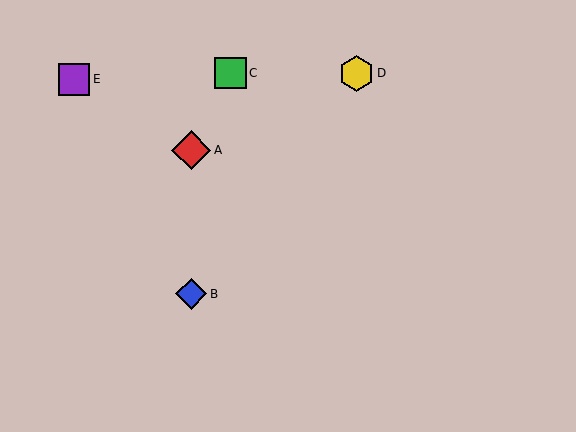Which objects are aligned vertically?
Objects A, B are aligned vertically.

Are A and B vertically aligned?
Yes, both are at x≈191.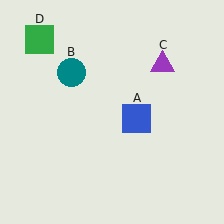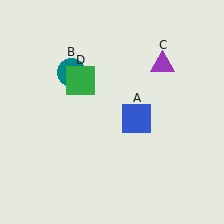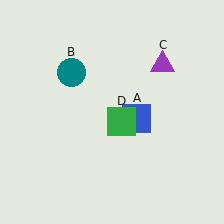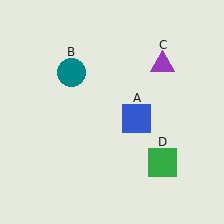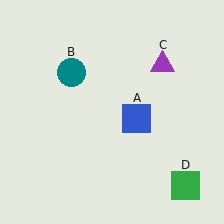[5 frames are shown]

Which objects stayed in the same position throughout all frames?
Blue square (object A) and teal circle (object B) and purple triangle (object C) remained stationary.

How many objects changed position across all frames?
1 object changed position: green square (object D).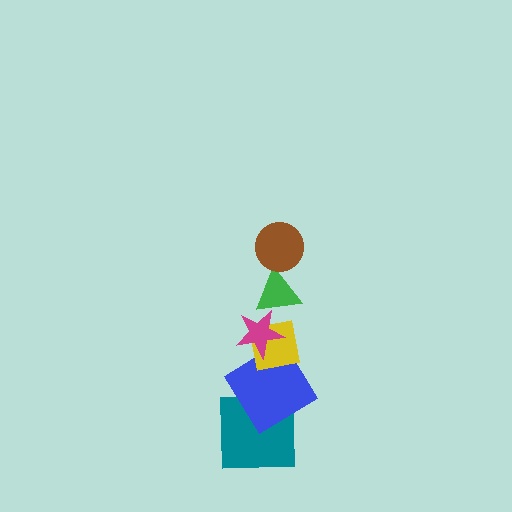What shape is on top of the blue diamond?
The yellow square is on top of the blue diamond.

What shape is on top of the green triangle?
The brown circle is on top of the green triangle.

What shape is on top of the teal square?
The blue diamond is on top of the teal square.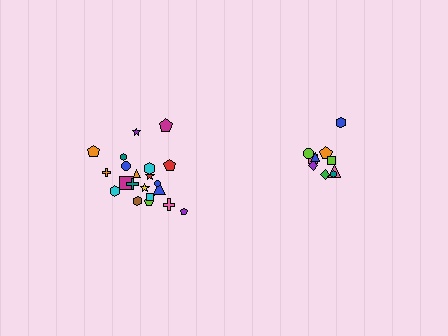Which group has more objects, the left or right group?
The left group.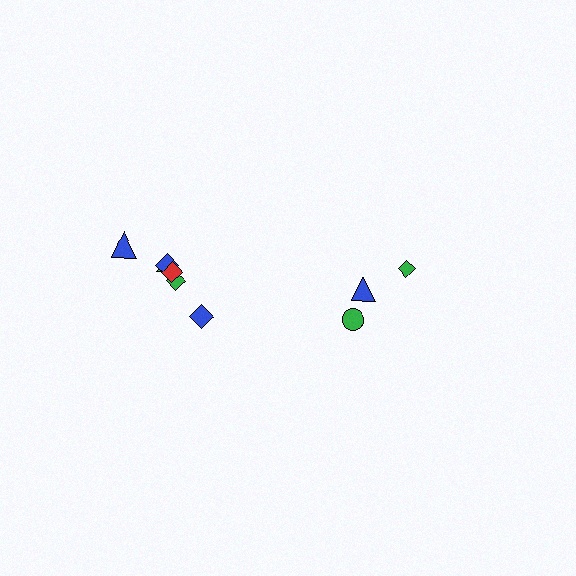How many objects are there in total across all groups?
There are 9 objects.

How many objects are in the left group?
There are 6 objects.